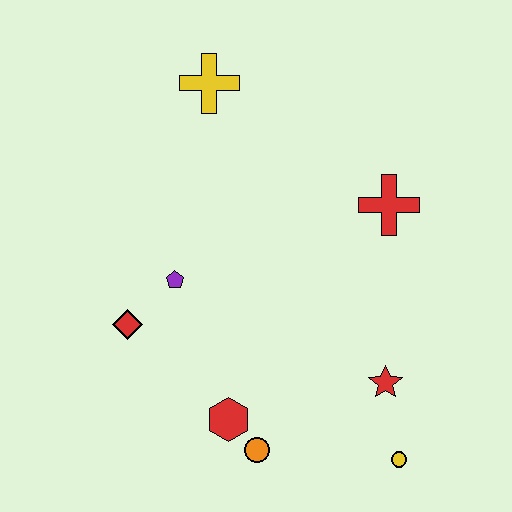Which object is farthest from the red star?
The yellow cross is farthest from the red star.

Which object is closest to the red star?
The yellow circle is closest to the red star.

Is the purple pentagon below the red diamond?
No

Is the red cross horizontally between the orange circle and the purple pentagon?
No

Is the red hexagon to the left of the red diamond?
No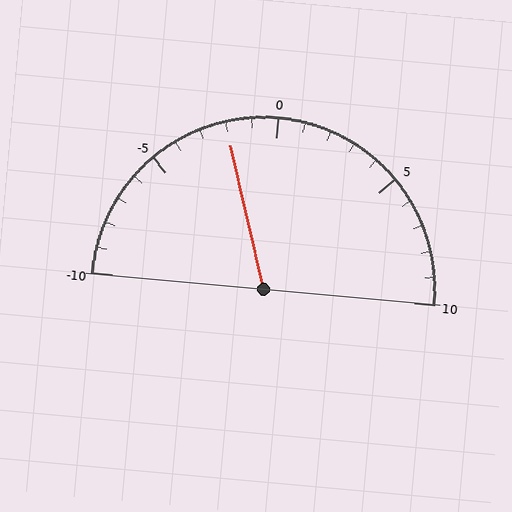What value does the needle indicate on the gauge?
The needle indicates approximately -2.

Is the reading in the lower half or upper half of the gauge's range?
The reading is in the lower half of the range (-10 to 10).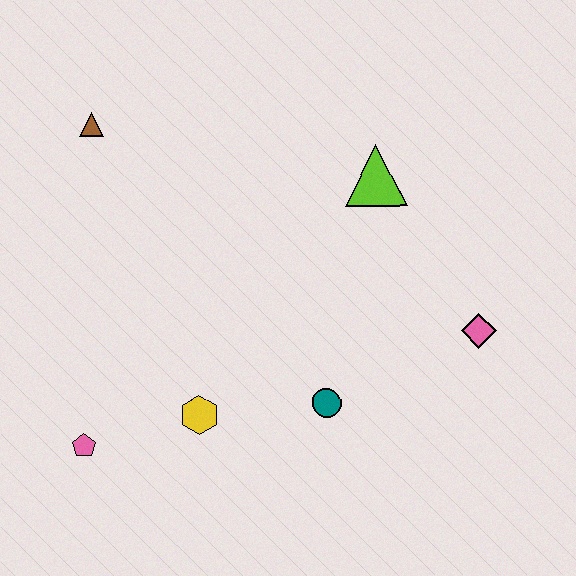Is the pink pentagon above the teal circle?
No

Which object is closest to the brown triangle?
The lime triangle is closest to the brown triangle.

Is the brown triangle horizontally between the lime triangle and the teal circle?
No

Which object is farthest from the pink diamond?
The brown triangle is farthest from the pink diamond.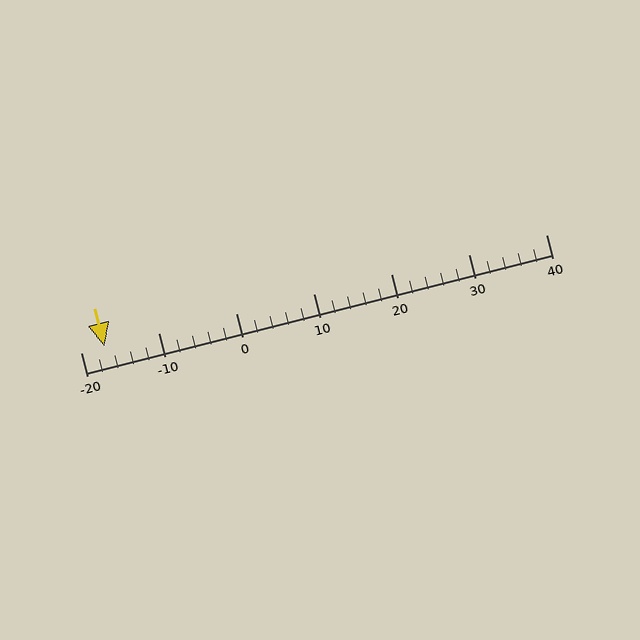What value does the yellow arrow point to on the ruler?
The yellow arrow points to approximately -17.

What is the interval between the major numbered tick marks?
The major tick marks are spaced 10 units apart.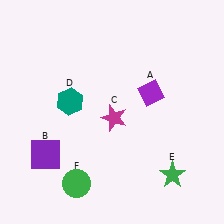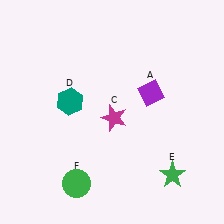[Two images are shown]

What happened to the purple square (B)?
The purple square (B) was removed in Image 2. It was in the bottom-left area of Image 1.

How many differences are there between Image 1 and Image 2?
There is 1 difference between the two images.